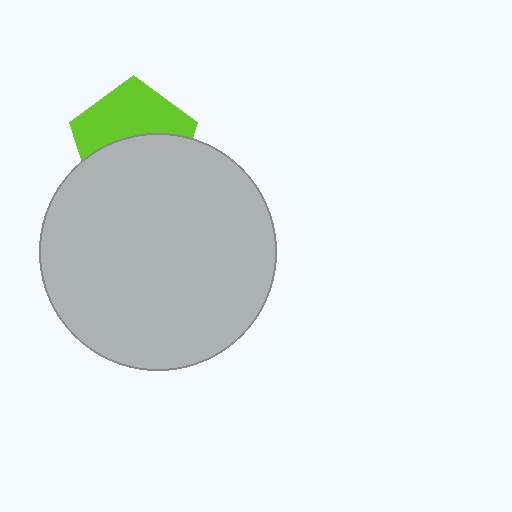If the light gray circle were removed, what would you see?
You would see the complete lime pentagon.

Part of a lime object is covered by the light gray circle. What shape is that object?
It is a pentagon.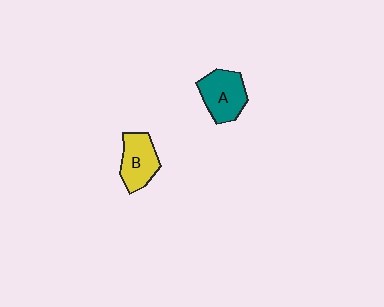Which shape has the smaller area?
Shape B (yellow).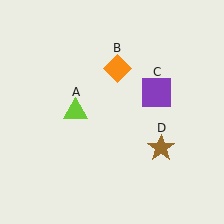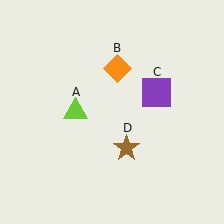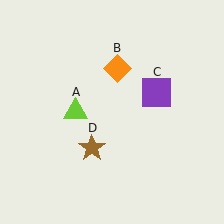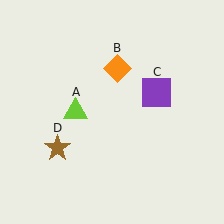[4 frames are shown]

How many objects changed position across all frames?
1 object changed position: brown star (object D).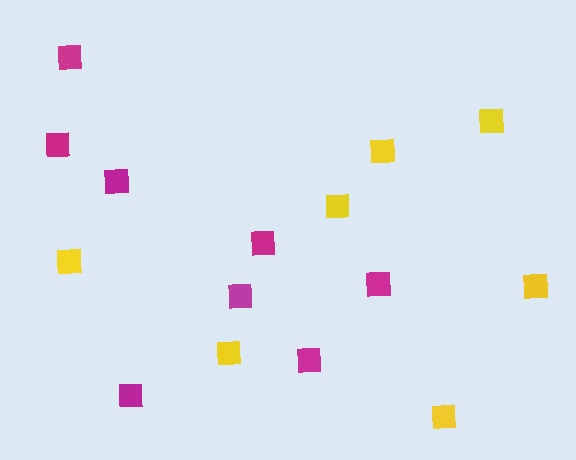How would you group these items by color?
There are 2 groups: one group of yellow squares (7) and one group of magenta squares (8).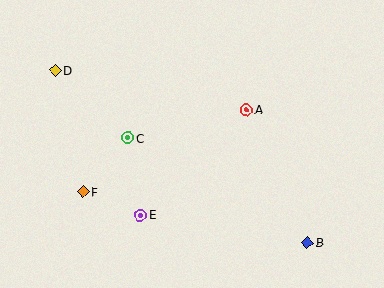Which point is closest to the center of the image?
Point C at (128, 138) is closest to the center.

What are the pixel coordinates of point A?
Point A is at (247, 110).